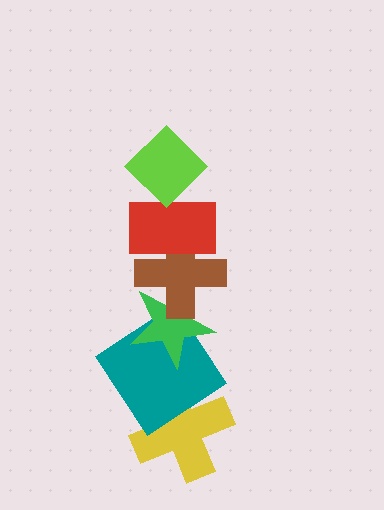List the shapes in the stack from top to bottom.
From top to bottom: the lime diamond, the red rectangle, the brown cross, the green star, the teal diamond, the yellow cross.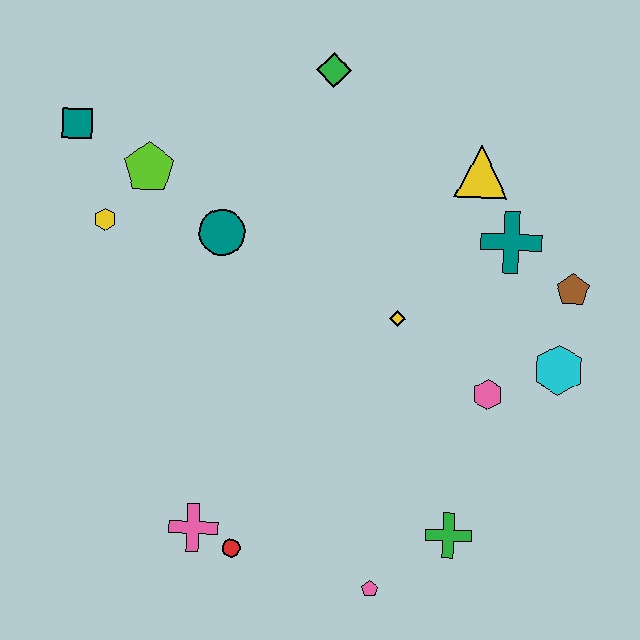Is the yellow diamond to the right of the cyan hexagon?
No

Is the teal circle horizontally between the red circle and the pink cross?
Yes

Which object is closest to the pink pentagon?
The green cross is closest to the pink pentagon.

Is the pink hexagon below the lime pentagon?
Yes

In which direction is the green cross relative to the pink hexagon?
The green cross is below the pink hexagon.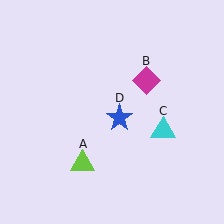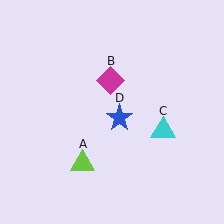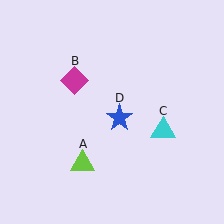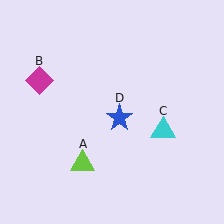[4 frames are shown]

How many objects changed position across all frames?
1 object changed position: magenta diamond (object B).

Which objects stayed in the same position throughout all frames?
Lime triangle (object A) and cyan triangle (object C) and blue star (object D) remained stationary.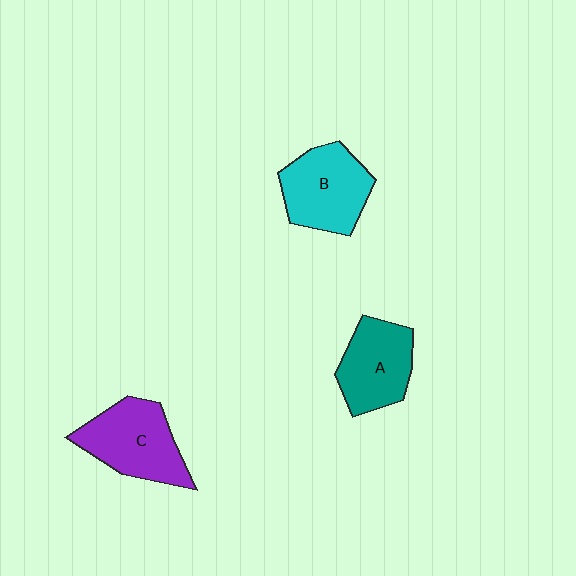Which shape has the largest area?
Shape C (purple).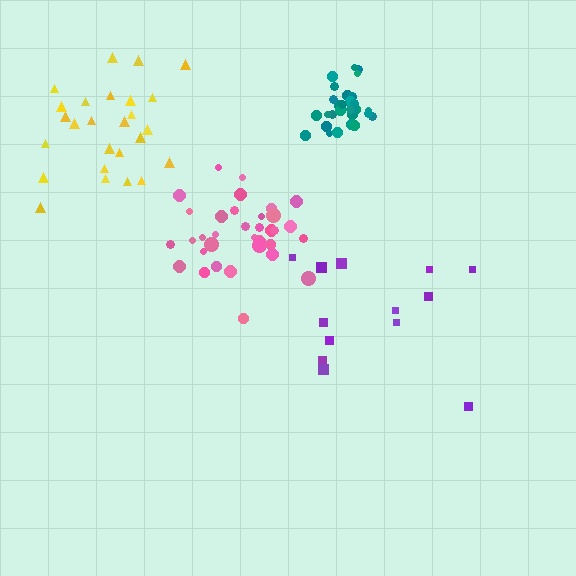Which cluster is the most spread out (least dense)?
Purple.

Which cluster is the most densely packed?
Teal.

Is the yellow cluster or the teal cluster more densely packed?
Teal.